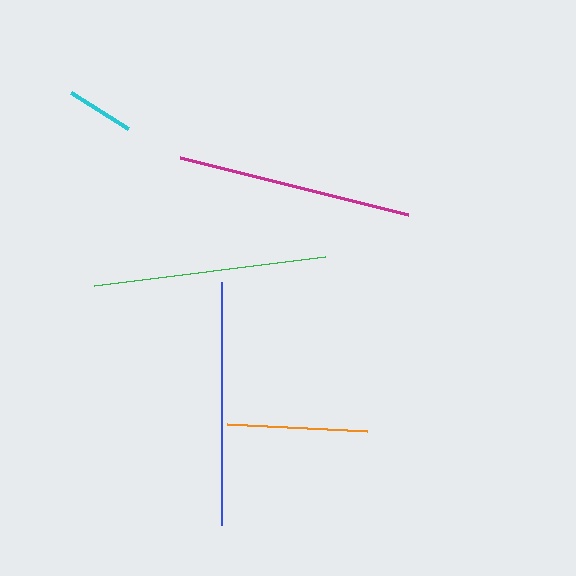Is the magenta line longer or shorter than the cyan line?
The magenta line is longer than the cyan line.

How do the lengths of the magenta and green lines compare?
The magenta and green lines are approximately the same length.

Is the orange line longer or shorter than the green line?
The green line is longer than the orange line.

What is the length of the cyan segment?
The cyan segment is approximately 68 pixels long.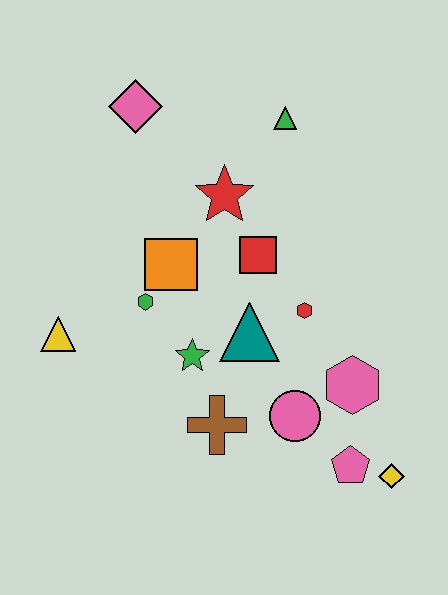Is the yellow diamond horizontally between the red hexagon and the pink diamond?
No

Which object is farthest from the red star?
The yellow diamond is farthest from the red star.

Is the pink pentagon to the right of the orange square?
Yes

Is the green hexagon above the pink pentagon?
Yes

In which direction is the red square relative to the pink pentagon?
The red square is above the pink pentagon.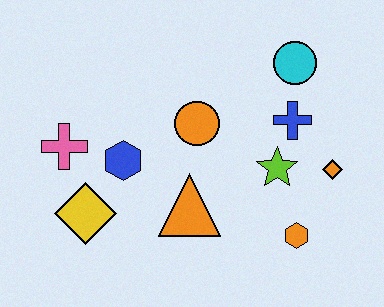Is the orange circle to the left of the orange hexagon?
Yes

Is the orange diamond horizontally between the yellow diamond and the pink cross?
No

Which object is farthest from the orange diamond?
The pink cross is farthest from the orange diamond.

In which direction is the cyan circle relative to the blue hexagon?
The cyan circle is to the right of the blue hexagon.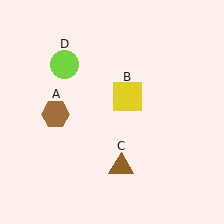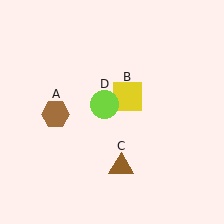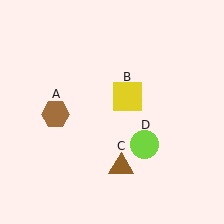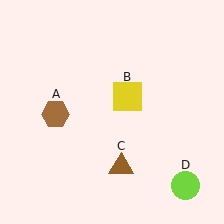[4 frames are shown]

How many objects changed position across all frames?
1 object changed position: lime circle (object D).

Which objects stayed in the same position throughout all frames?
Brown hexagon (object A) and yellow square (object B) and brown triangle (object C) remained stationary.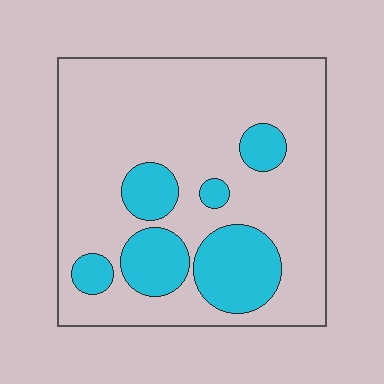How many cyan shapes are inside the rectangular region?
6.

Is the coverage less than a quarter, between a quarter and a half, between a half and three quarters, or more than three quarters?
Less than a quarter.